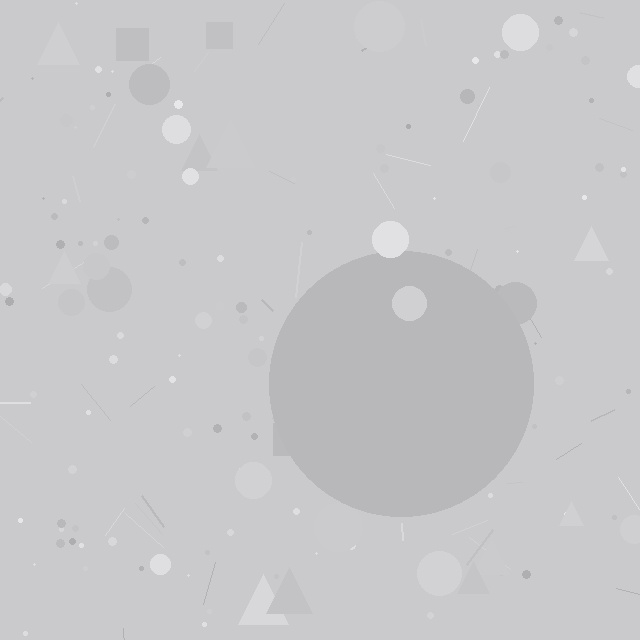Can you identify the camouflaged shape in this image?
The camouflaged shape is a circle.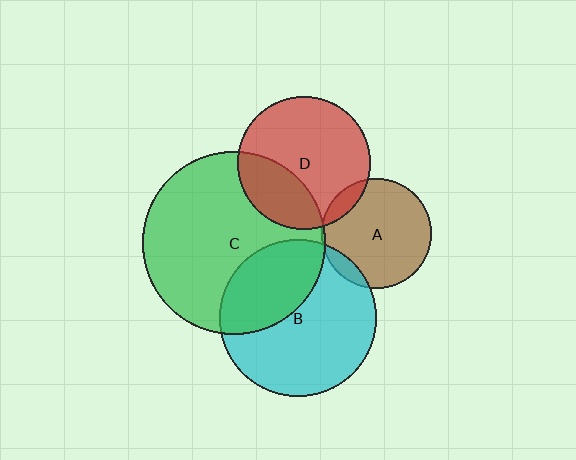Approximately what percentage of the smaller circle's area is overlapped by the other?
Approximately 10%.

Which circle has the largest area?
Circle C (green).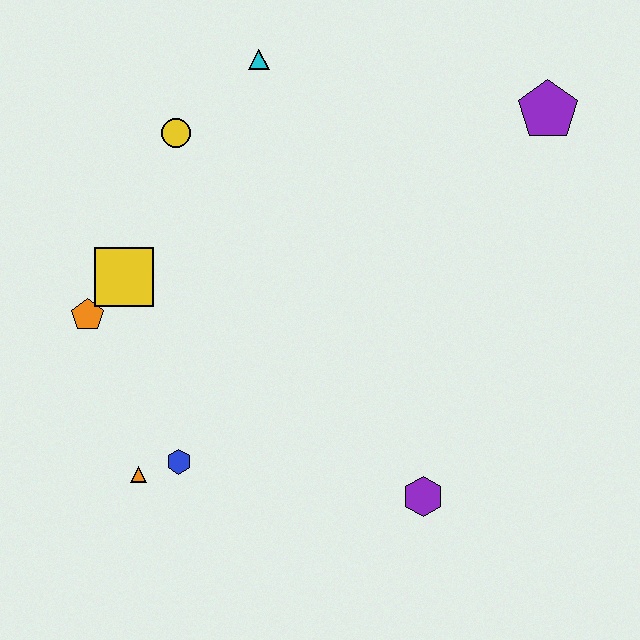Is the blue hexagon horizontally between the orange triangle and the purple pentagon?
Yes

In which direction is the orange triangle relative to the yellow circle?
The orange triangle is below the yellow circle.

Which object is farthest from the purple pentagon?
The orange triangle is farthest from the purple pentagon.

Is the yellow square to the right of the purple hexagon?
No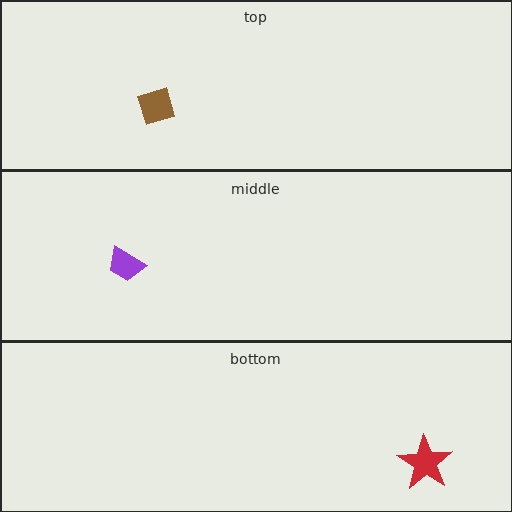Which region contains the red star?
The bottom region.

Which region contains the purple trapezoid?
The middle region.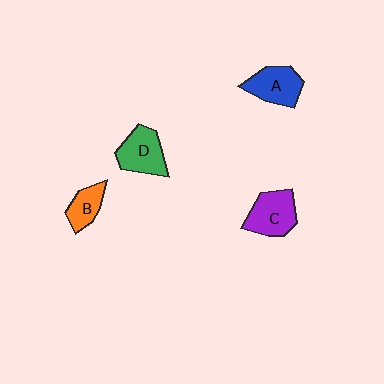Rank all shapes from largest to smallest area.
From largest to smallest: C (purple), D (green), A (blue), B (orange).